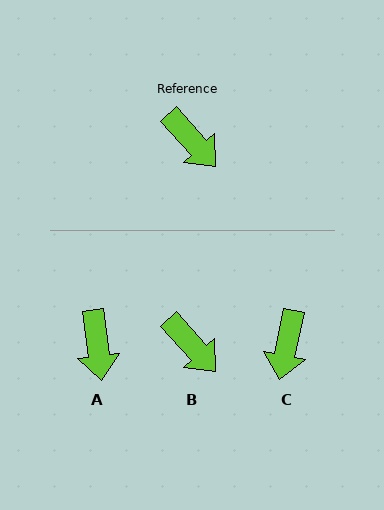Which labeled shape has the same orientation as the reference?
B.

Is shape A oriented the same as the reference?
No, it is off by about 35 degrees.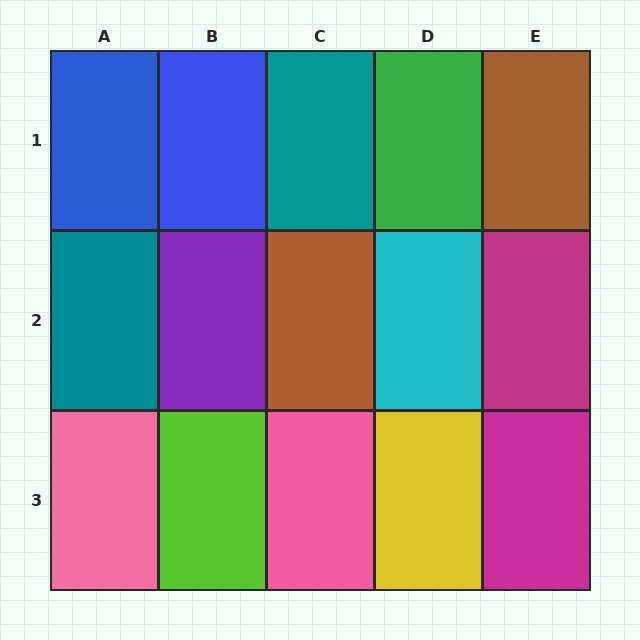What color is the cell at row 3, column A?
Pink.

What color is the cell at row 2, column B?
Purple.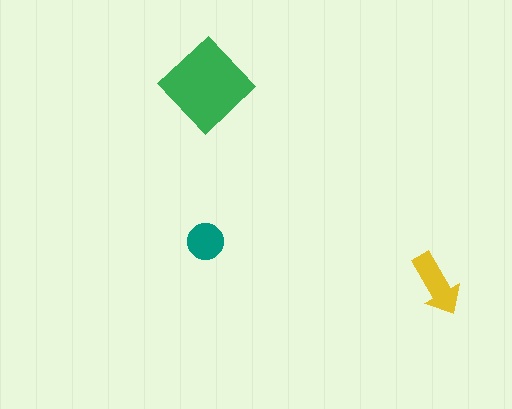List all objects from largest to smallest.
The green diamond, the yellow arrow, the teal circle.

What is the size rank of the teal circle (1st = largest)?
3rd.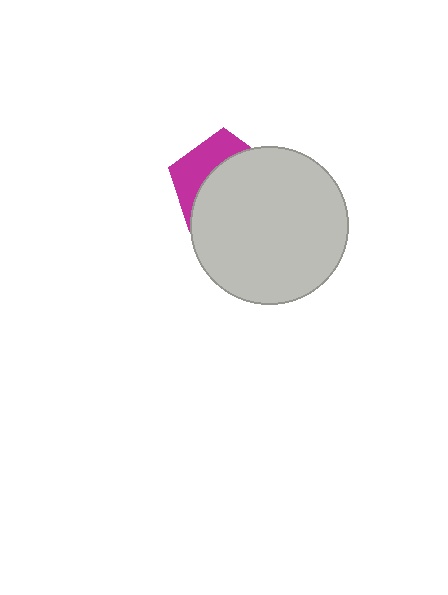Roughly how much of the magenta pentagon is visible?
A small part of it is visible (roughly 34%).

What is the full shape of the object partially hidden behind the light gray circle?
The partially hidden object is a magenta pentagon.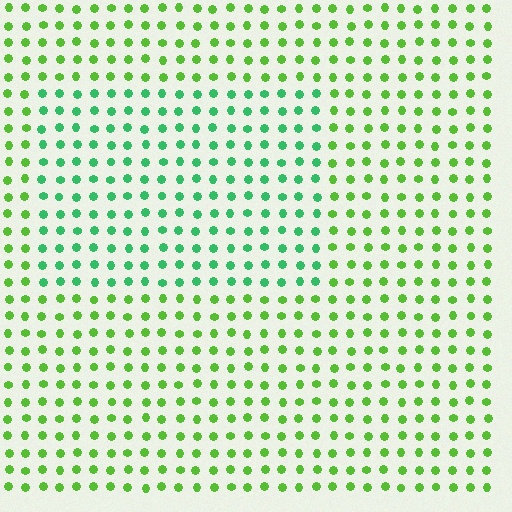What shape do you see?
I see a rectangle.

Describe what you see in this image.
The image is filled with small lime elements in a uniform arrangement. A rectangle-shaped region is visible where the elements are tinted to a slightly different hue, forming a subtle color boundary.